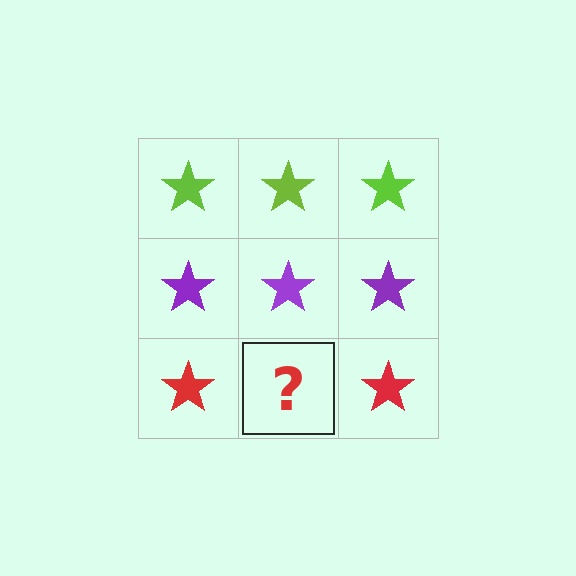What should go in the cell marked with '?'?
The missing cell should contain a red star.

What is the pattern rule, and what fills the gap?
The rule is that each row has a consistent color. The gap should be filled with a red star.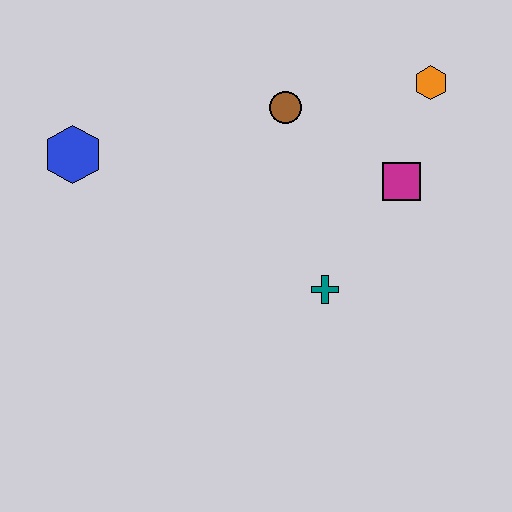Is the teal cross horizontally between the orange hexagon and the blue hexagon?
Yes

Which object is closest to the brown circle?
The magenta square is closest to the brown circle.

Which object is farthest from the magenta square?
The blue hexagon is farthest from the magenta square.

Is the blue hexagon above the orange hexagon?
No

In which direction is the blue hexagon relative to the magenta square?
The blue hexagon is to the left of the magenta square.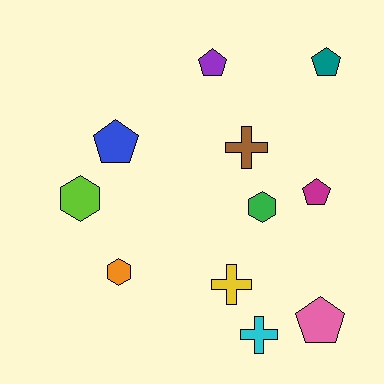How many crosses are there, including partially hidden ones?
There are 3 crosses.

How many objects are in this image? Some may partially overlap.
There are 11 objects.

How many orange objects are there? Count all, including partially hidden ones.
There is 1 orange object.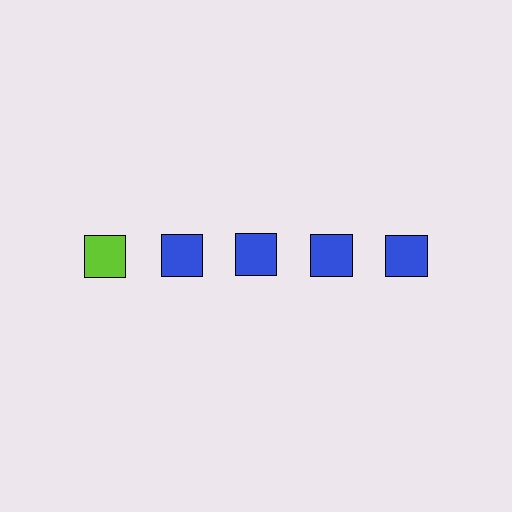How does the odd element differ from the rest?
It has a different color: lime instead of blue.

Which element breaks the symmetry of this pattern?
The lime square in the top row, leftmost column breaks the symmetry. All other shapes are blue squares.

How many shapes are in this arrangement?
There are 5 shapes arranged in a grid pattern.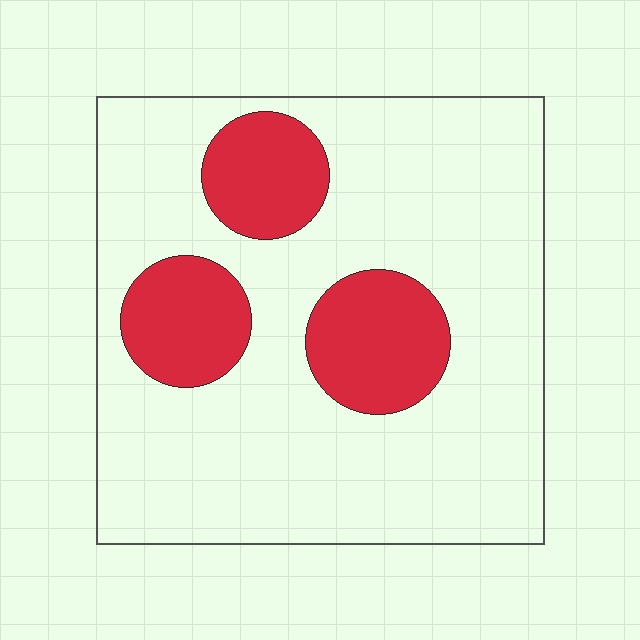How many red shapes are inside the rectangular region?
3.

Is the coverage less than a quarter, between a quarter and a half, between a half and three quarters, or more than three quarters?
Less than a quarter.